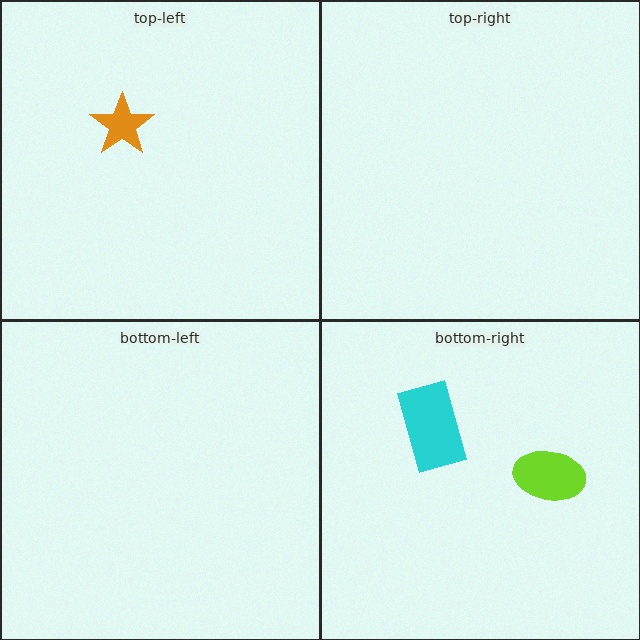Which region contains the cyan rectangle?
The bottom-right region.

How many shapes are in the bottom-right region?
2.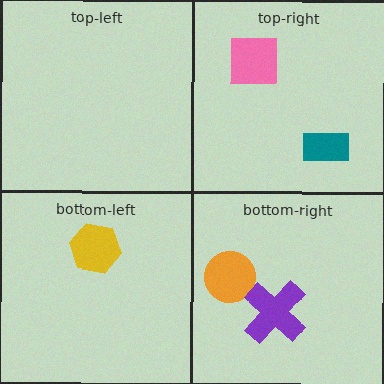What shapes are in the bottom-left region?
The yellow hexagon.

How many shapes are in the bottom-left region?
1.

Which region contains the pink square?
The top-right region.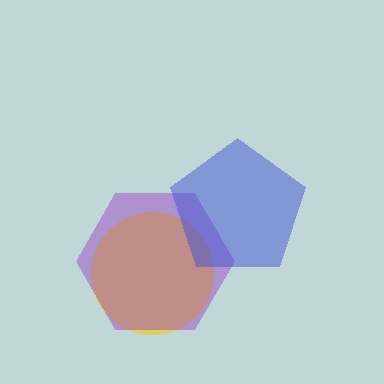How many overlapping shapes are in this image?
There are 3 overlapping shapes in the image.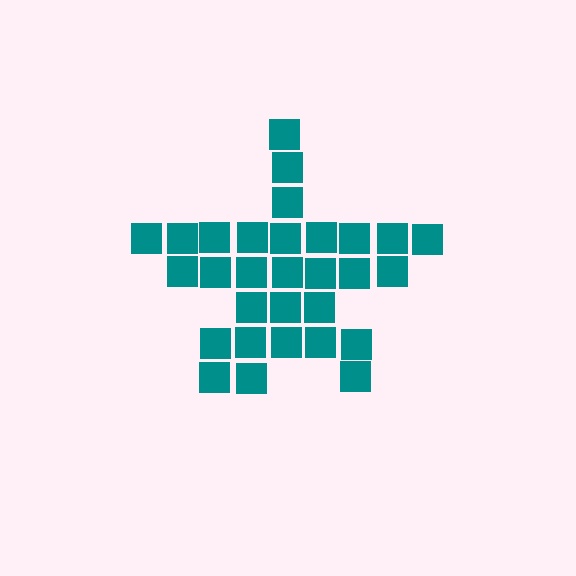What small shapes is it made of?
It is made of small squares.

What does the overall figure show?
The overall figure shows a star.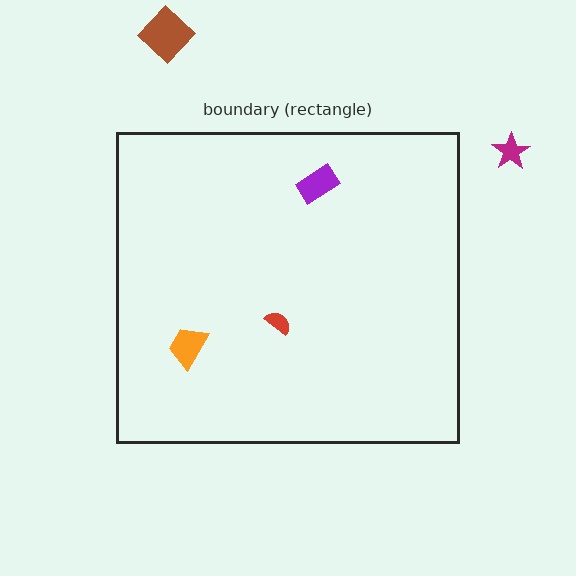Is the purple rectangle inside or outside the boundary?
Inside.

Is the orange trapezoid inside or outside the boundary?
Inside.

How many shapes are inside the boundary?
3 inside, 2 outside.